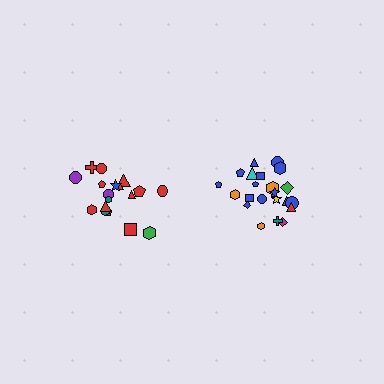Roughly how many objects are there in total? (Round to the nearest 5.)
Roughly 40 objects in total.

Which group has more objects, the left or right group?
The right group.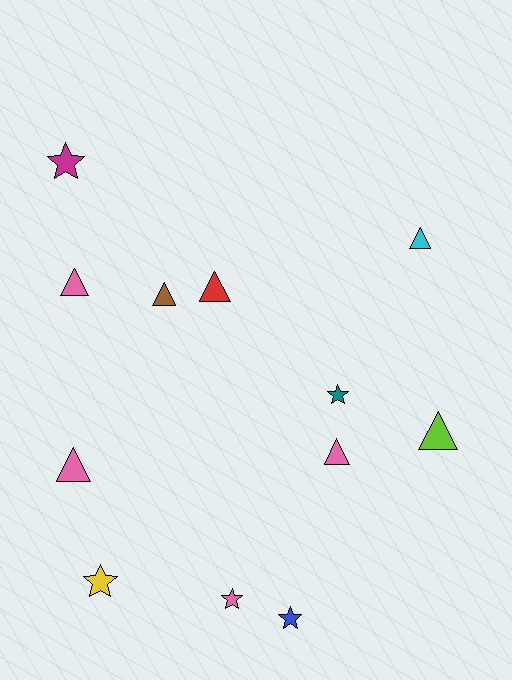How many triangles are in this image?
There are 7 triangles.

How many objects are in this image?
There are 12 objects.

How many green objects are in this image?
There are no green objects.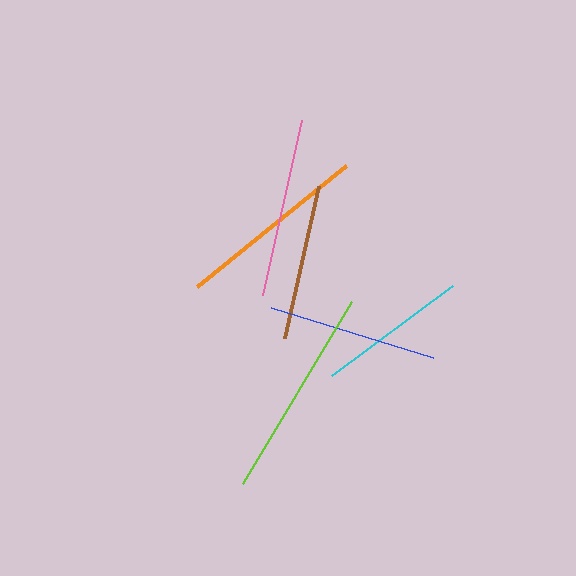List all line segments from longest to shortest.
From longest to shortest: lime, orange, pink, blue, brown, cyan.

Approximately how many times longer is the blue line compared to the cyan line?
The blue line is approximately 1.1 times the length of the cyan line.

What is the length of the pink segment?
The pink segment is approximately 179 pixels long.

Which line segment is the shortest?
The cyan line is the shortest at approximately 150 pixels.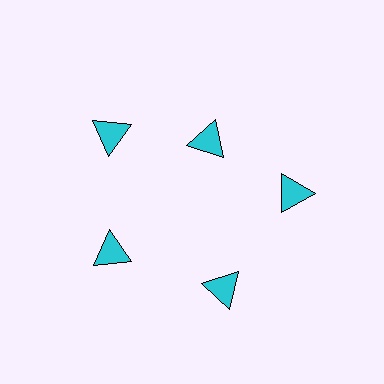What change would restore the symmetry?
The symmetry would be restored by moving it outward, back onto the ring so that all 5 triangles sit at equal angles and equal distance from the center.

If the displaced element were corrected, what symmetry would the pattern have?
It would have 5-fold rotational symmetry — the pattern would map onto itself every 72 degrees.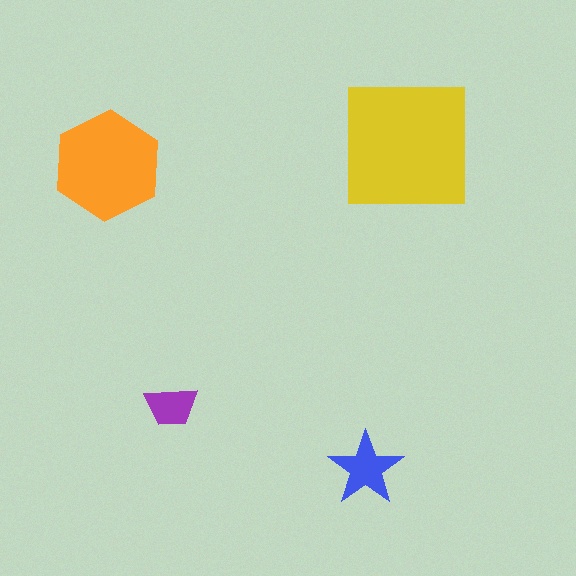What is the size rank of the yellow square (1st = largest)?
1st.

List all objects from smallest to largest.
The purple trapezoid, the blue star, the orange hexagon, the yellow square.